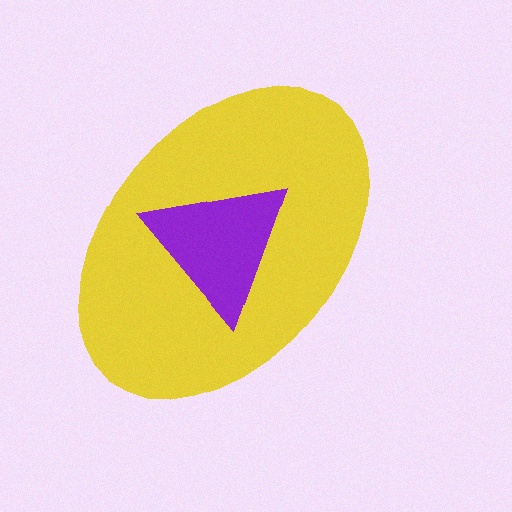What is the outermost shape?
The yellow ellipse.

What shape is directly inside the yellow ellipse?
The purple triangle.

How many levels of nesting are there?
2.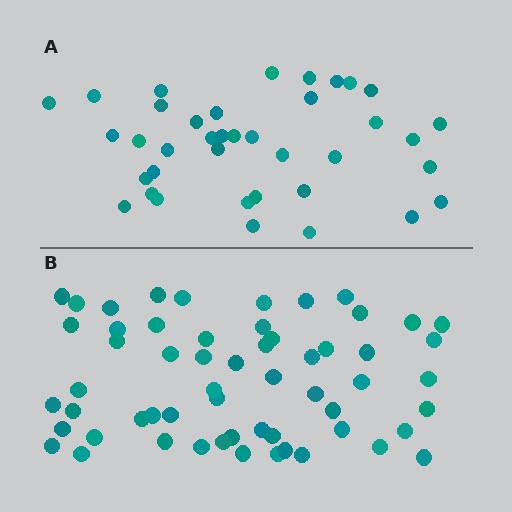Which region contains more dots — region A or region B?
Region B (the bottom region) has more dots.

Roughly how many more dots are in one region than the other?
Region B has approximately 20 more dots than region A.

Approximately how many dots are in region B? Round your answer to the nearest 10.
About 60 dots. (The exact count is 58, which rounds to 60.)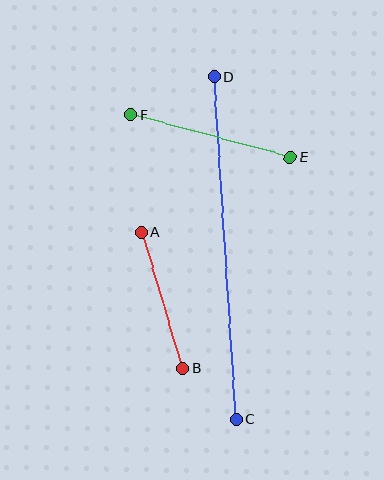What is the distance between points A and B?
The distance is approximately 142 pixels.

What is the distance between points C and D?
The distance is approximately 343 pixels.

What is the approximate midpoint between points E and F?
The midpoint is at approximately (211, 136) pixels.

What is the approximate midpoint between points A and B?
The midpoint is at approximately (162, 300) pixels.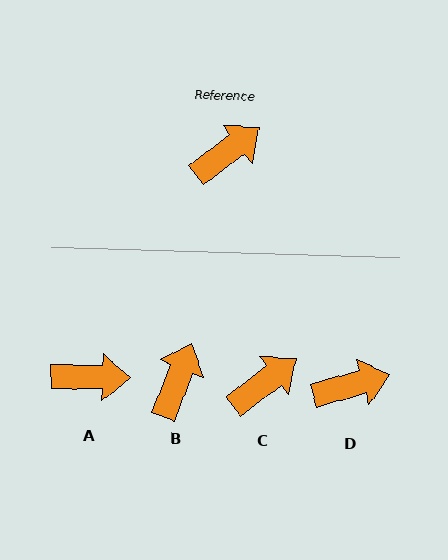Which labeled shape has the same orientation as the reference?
C.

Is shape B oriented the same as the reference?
No, it is off by about 31 degrees.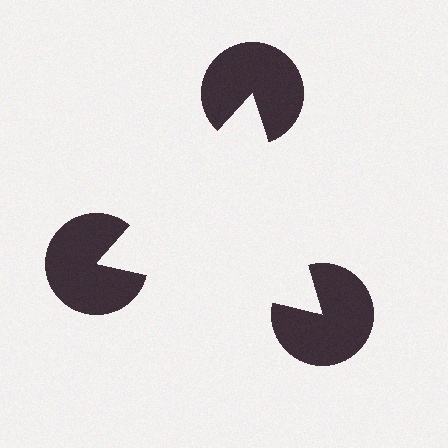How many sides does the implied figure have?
3 sides.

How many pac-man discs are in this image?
There are 3 — one at each vertex of the illusory triangle.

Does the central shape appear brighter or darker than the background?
It typically appears slightly brighter than the background, even though no actual brightness change is drawn.